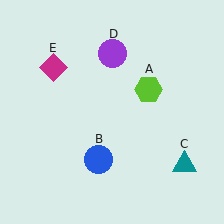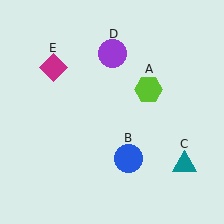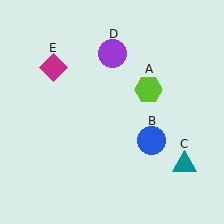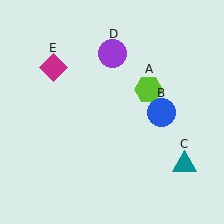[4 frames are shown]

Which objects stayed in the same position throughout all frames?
Lime hexagon (object A) and teal triangle (object C) and purple circle (object D) and magenta diamond (object E) remained stationary.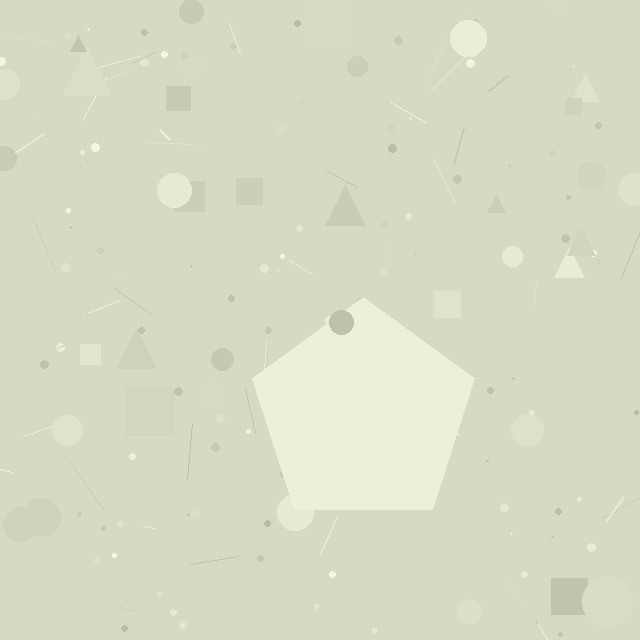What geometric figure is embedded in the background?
A pentagon is embedded in the background.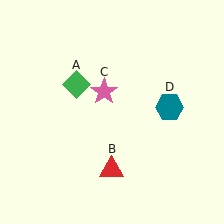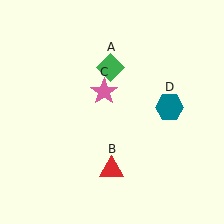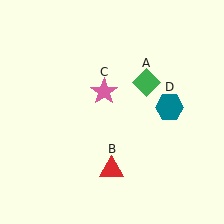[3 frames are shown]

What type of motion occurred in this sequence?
The green diamond (object A) rotated clockwise around the center of the scene.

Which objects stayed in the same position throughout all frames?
Red triangle (object B) and pink star (object C) and teal hexagon (object D) remained stationary.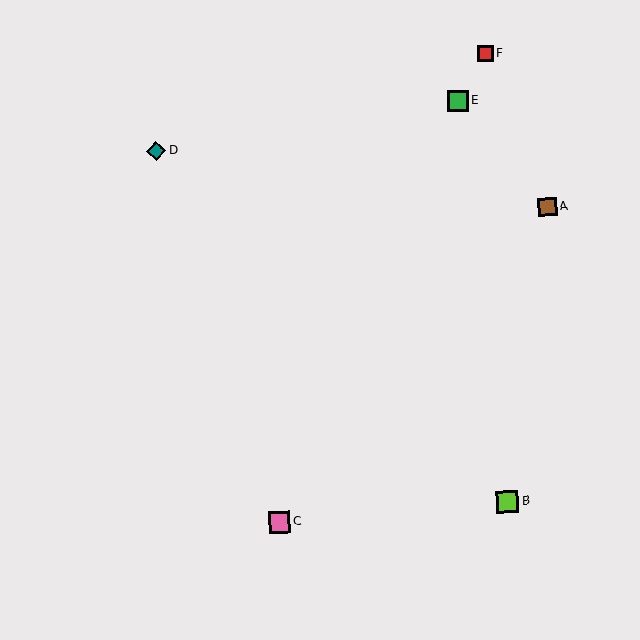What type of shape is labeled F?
Shape F is a red square.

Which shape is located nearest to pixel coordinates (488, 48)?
The red square (labeled F) at (485, 54) is nearest to that location.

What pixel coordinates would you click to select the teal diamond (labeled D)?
Click at (156, 151) to select the teal diamond D.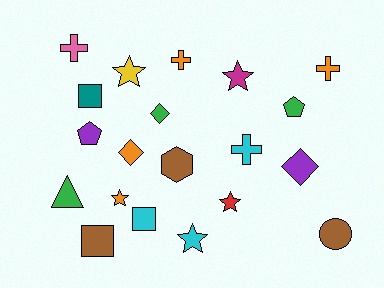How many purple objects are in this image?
There are 2 purple objects.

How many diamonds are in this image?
There are 3 diamonds.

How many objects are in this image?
There are 20 objects.